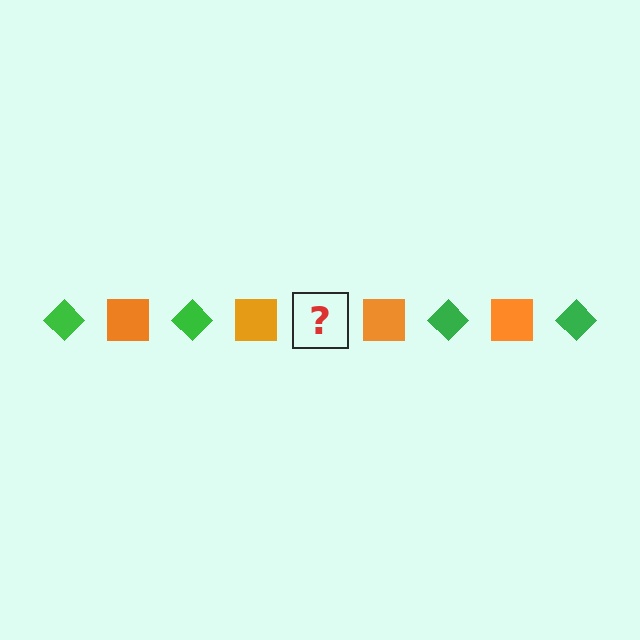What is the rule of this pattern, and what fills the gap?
The rule is that the pattern alternates between green diamond and orange square. The gap should be filled with a green diamond.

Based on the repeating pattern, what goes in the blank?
The blank should be a green diamond.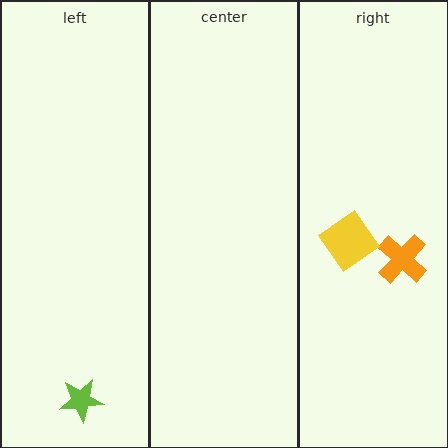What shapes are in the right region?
The orange cross, the yellow diamond.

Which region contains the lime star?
The left region.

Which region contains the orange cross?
The right region.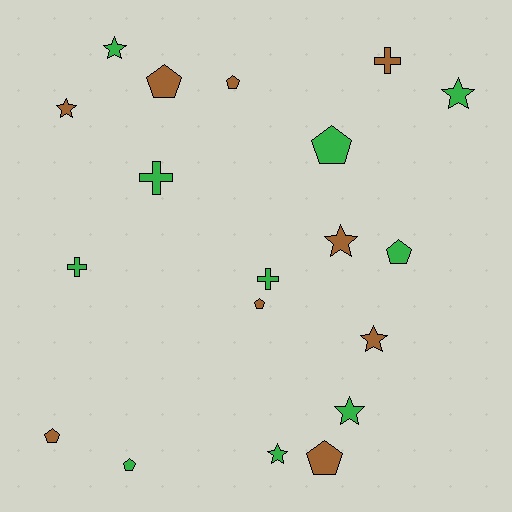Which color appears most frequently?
Green, with 10 objects.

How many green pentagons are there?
There are 3 green pentagons.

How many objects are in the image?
There are 19 objects.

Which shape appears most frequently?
Pentagon, with 8 objects.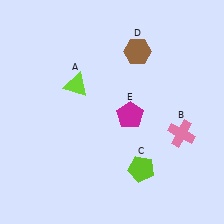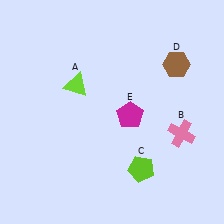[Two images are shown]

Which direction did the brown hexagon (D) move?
The brown hexagon (D) moved right.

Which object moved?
The brown hexagon (D) moved right.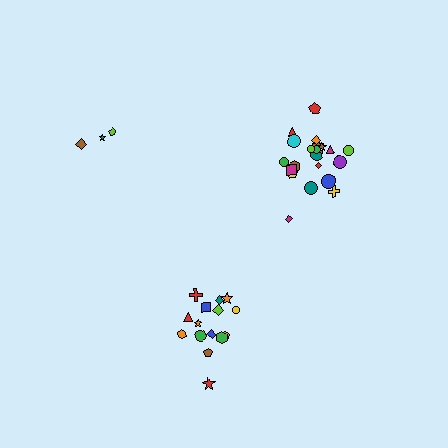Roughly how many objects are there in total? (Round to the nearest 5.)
Roughly 40 objects in total.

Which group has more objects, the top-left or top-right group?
The top-right group.